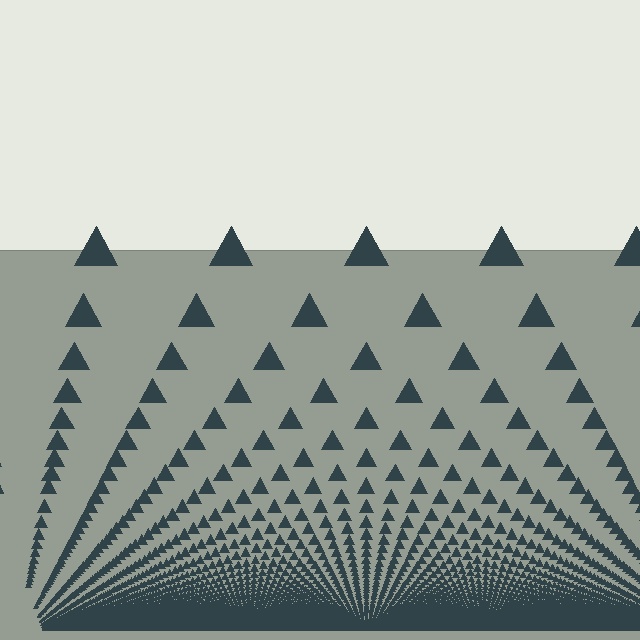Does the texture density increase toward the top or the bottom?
Density increases toward the bottom.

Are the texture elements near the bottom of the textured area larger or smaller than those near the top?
Smaller. The gradient is inverted — elements near the bottom are smaller and denser.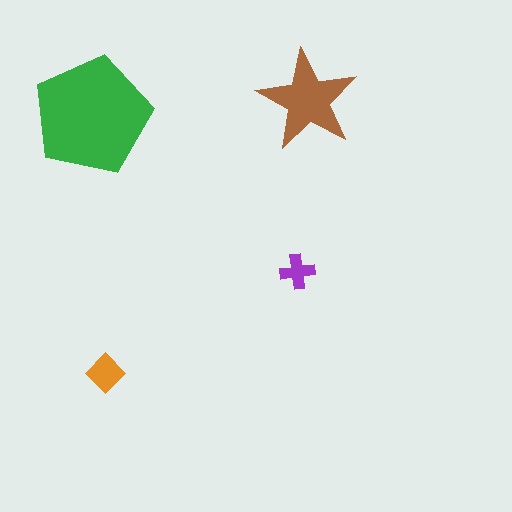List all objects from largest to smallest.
The green pentagon, the brown star, the orange diamond, the purple cross.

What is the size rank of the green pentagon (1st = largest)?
1st.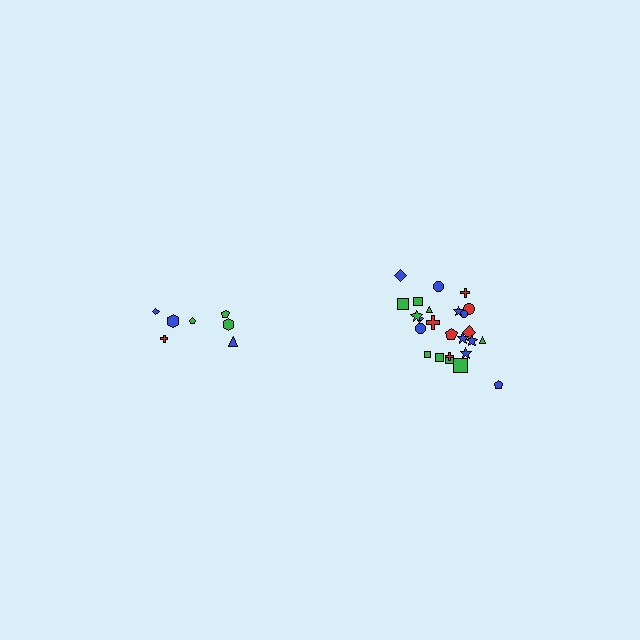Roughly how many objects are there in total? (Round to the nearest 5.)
Roughly 30 objects in total.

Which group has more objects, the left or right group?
The right group.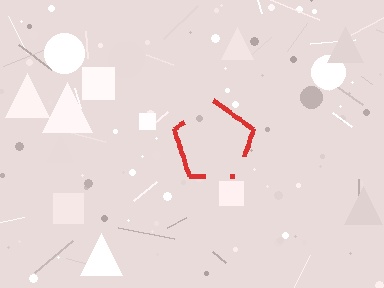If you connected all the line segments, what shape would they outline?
They would outline a pentagon.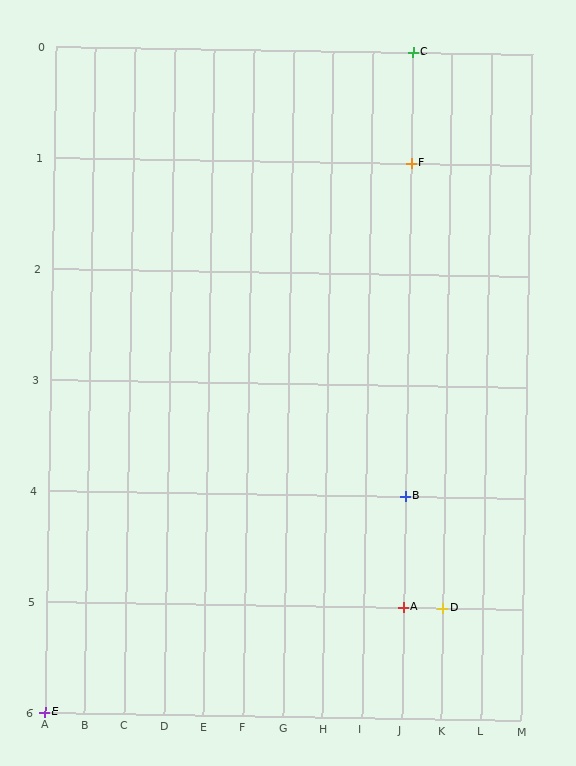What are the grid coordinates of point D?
Point D is at grid coordinates (K, 5).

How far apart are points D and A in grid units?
Points D and A are 1 column apart.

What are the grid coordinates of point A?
Point A is at grid coordinates (J, 5).